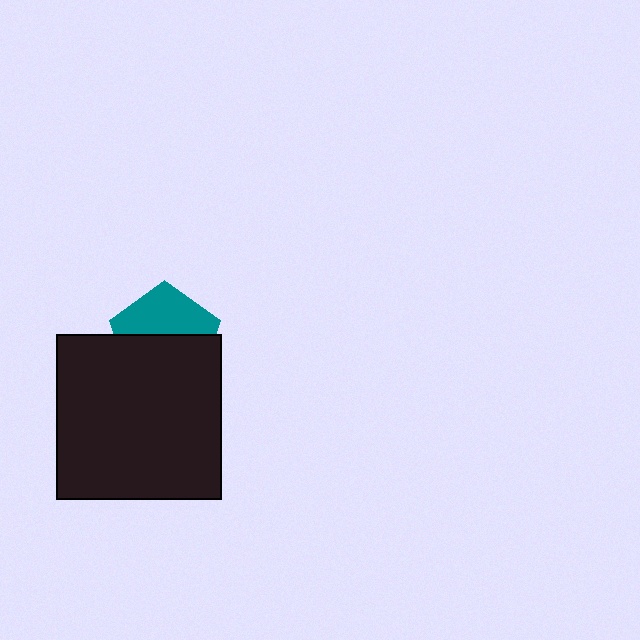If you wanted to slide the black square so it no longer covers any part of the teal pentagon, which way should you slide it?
Slide it down — that is the most direct way to separate the two shapes.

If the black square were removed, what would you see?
You would see the complete teal pentagon.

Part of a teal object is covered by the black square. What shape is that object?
It is a pentagon.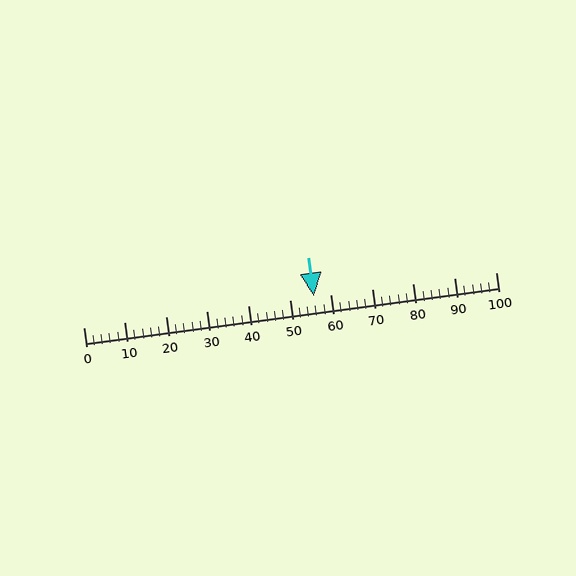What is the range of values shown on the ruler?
The ruler shows values from 0 to 100.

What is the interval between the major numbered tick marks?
The major tick marks are spaced 10 units apart.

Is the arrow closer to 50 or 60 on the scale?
The arrow is closer to 60.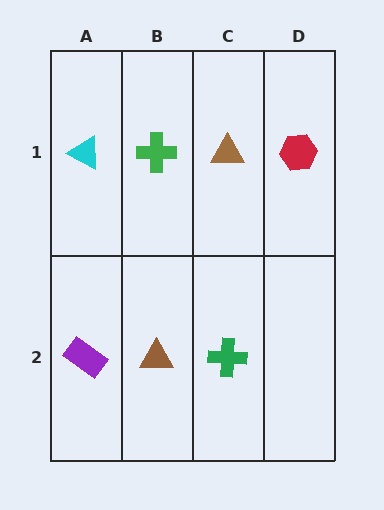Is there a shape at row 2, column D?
No, that cell is empty.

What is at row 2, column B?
A brown triangle.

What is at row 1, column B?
A green cross.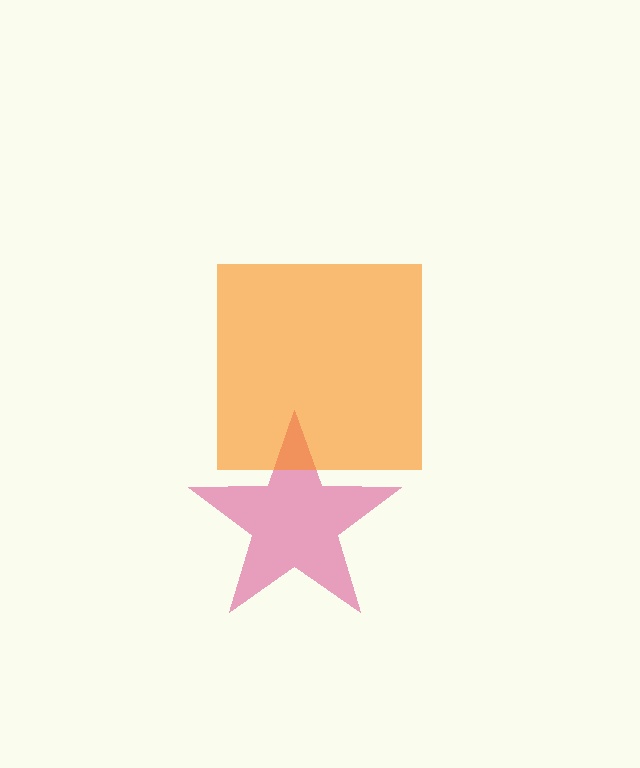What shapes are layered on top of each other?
The layered shapes are: a pink star, an orange square.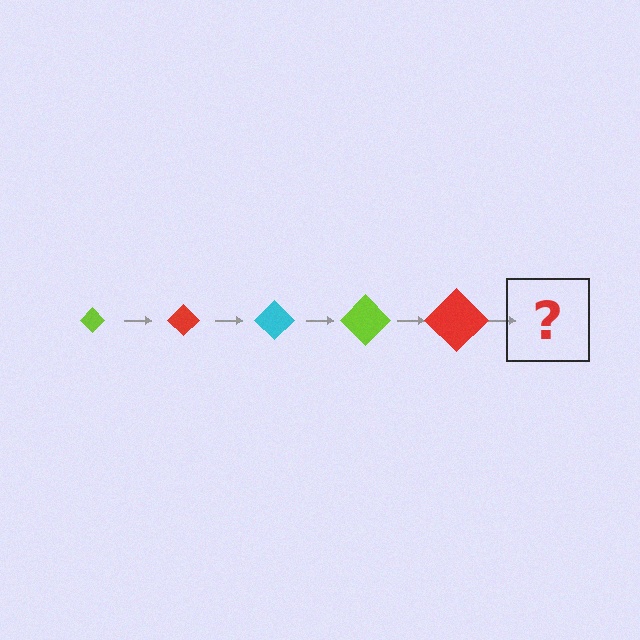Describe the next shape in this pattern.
It should be a cyan diamond, larger than the previous one.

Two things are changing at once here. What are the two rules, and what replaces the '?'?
The two rules are that the diamond grows larger each step and the color cycles through lime, red, and cyan. The '?' should be a cyan diamond, larger than the previous one.